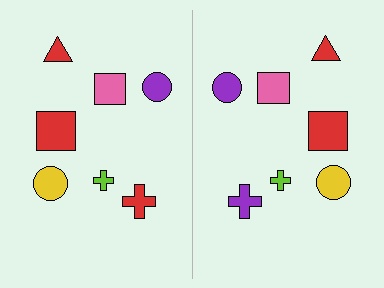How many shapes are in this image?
There are 14 shapes in this image.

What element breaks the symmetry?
The purple cross on the right side breaks the symmetry — its mirror counterpart is red.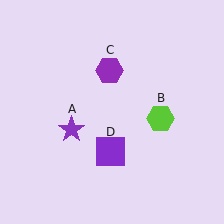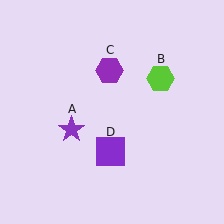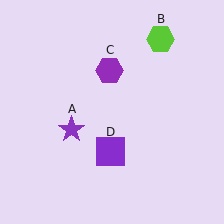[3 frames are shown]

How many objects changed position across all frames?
1 object changed position: lime hexagon (object B).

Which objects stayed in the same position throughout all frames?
Purple star (object A) and purple hexagon (object C) and purple square (object D) remained stationary.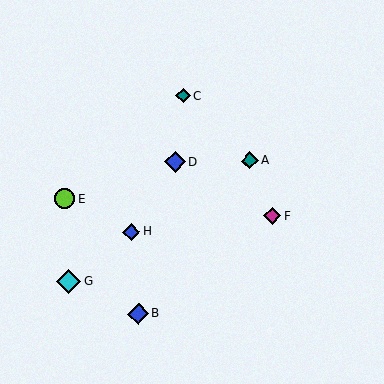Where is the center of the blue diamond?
The center of the blue diamond is at (138, 314).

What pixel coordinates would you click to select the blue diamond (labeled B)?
Click at (138, 314) to select the blue diamond B.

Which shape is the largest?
The cyan diamond (labeled G) is the largest.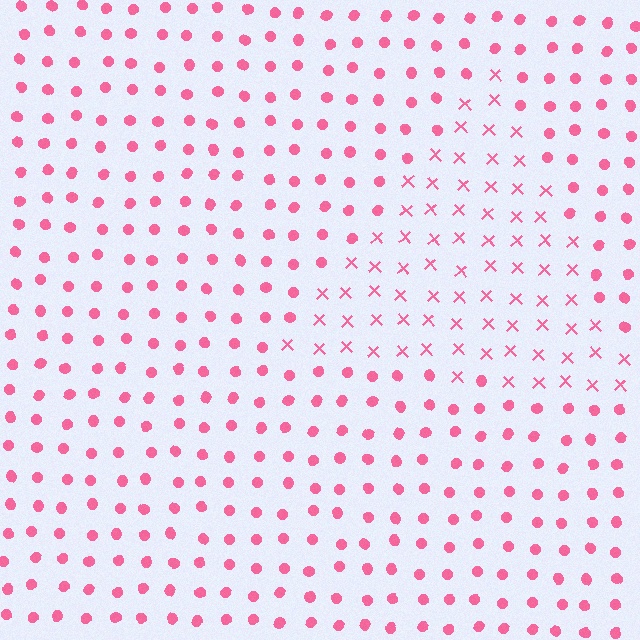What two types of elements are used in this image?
The image uses X marks inside the triangle region and circles outside it.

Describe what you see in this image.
The image is filled with small pink elements arranged in a uniform grid. A triangle-shaped region contains X marks, while the surrounding area contains circles. The boundary is defined purely by the change in element shape.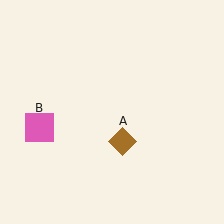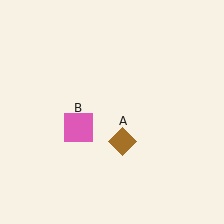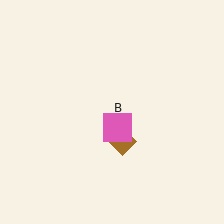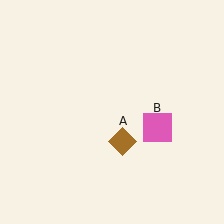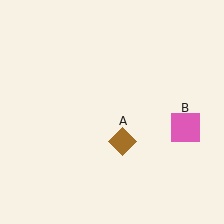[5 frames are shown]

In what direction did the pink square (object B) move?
The pink square (object B) moved right.